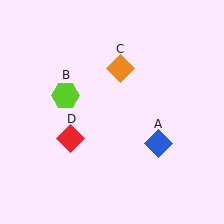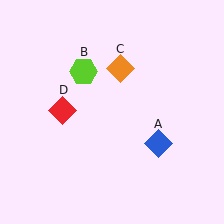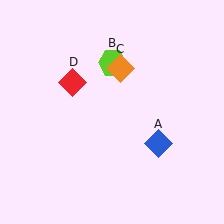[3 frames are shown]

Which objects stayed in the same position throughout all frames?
Blue diamond (object A) and orange diamond (object C) remained stationary.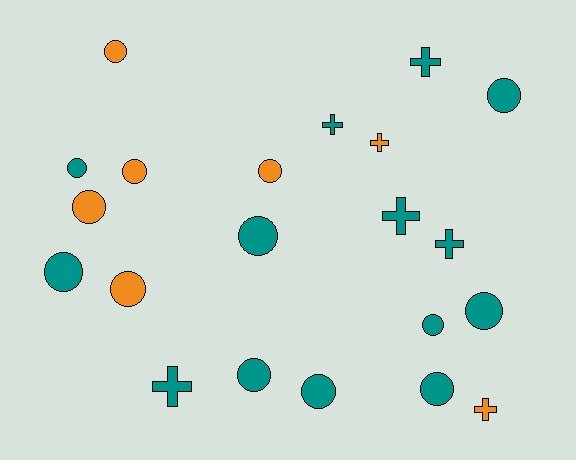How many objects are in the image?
There are 21 objects.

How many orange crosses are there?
There are 2 orange crosses.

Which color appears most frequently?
Teal, with 14 objects.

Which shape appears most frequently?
Circle, with 14 objects.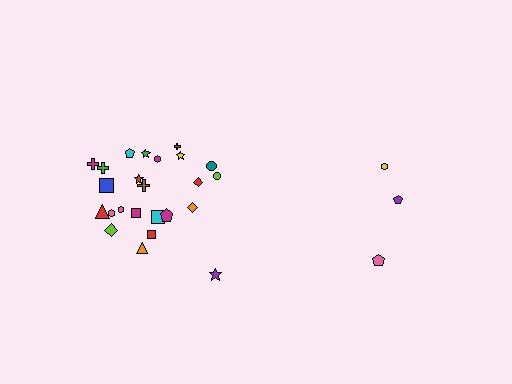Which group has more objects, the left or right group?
The left group.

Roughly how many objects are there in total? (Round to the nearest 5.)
Roughly 30 objects in total.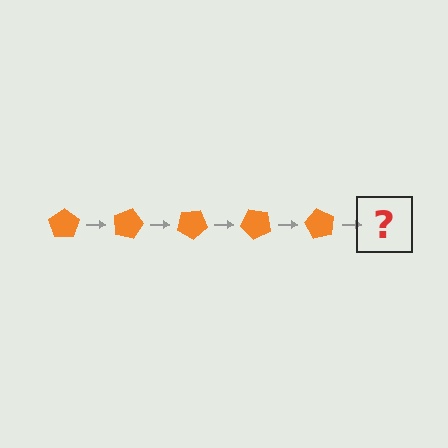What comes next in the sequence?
The next element should be an orange pentagon rotated 75 degrees.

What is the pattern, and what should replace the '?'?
The pattern is that the pentagon rotates 15 degrees each step. The '?' should be an orange pentagon rotated 75 degrees.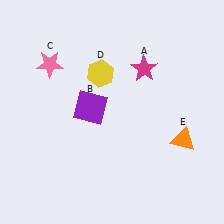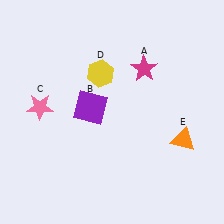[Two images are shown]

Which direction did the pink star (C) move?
The pink star (C) moved down.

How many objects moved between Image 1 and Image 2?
1 object moved between the two images.